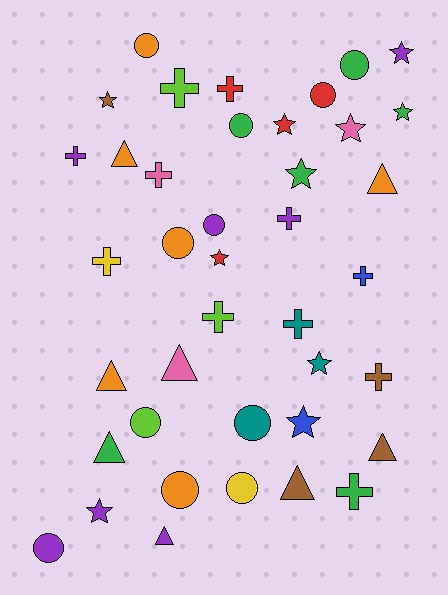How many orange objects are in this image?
There are 6 orange objects.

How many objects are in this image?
There are 40 objects.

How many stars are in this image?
There are 10 stars.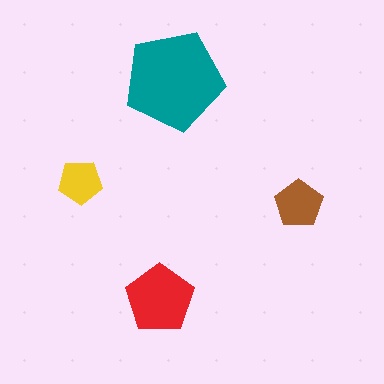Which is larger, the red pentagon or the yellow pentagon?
The red one.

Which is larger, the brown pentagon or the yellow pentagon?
The brown one.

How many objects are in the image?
There are 4 objects in the image.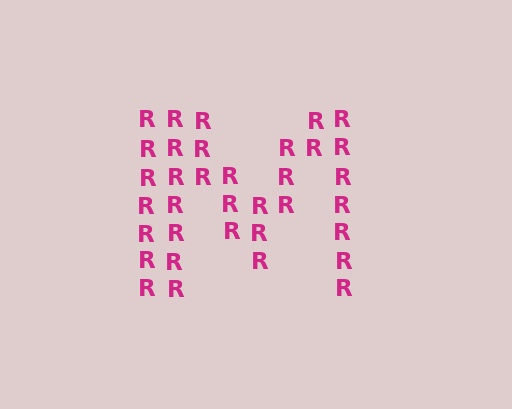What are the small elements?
The small elements are letter R's.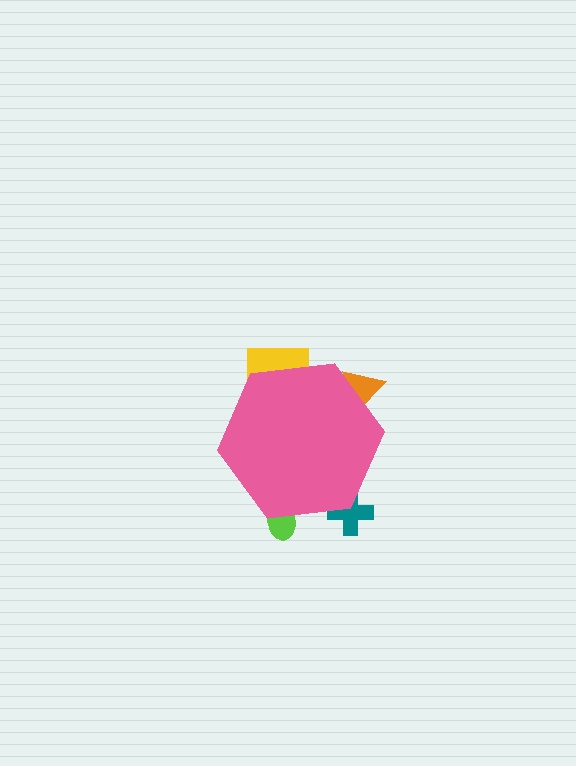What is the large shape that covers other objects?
A pink hexagon.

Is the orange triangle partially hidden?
Yes, the orange triangle is partially hidden behind the pink hexagon.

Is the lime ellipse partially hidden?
Yes, the lime ellipse is partially hidden behind the pink hexagon.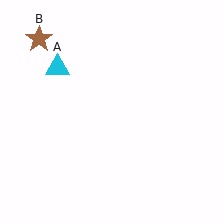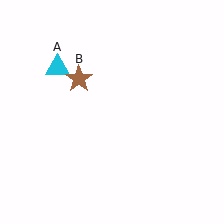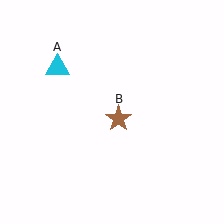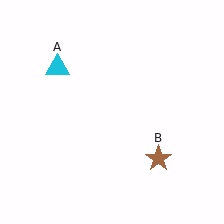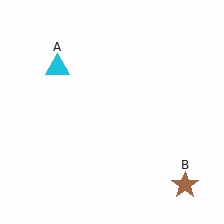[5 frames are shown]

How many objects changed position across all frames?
1 object changed position: brown star (object B).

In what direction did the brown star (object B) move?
The brown star (object B) moved down and to the right.